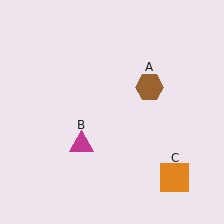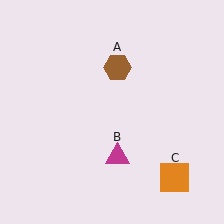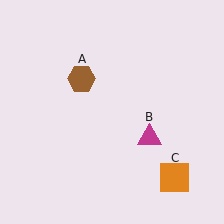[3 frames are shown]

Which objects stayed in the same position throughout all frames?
Orange square (object C) remained stationary.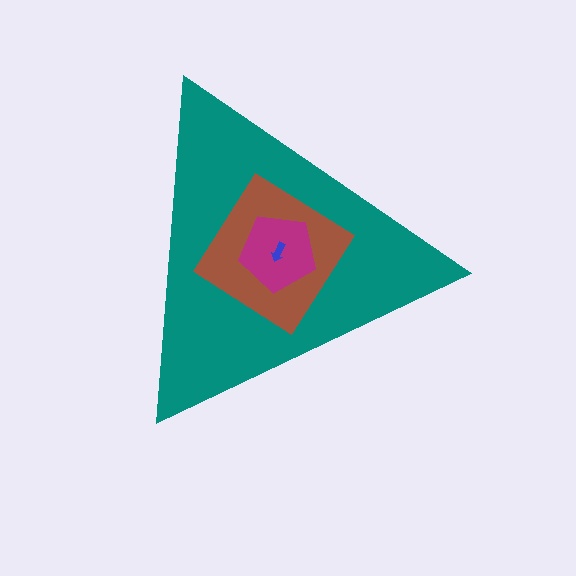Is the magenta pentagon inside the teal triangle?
Yes.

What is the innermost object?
The blue arrow.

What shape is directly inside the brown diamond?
The magenta pentagon.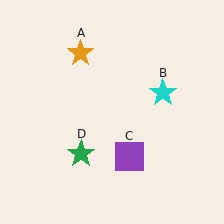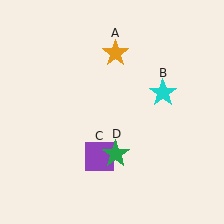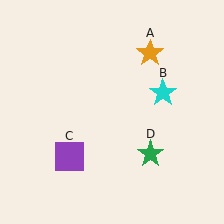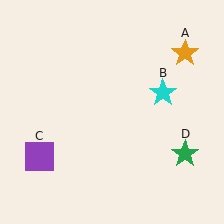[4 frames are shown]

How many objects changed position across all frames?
3 objects changed position: orange star (object A), purple square (object C), green star (object D).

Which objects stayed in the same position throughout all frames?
Cyan star (object B) remained stationary.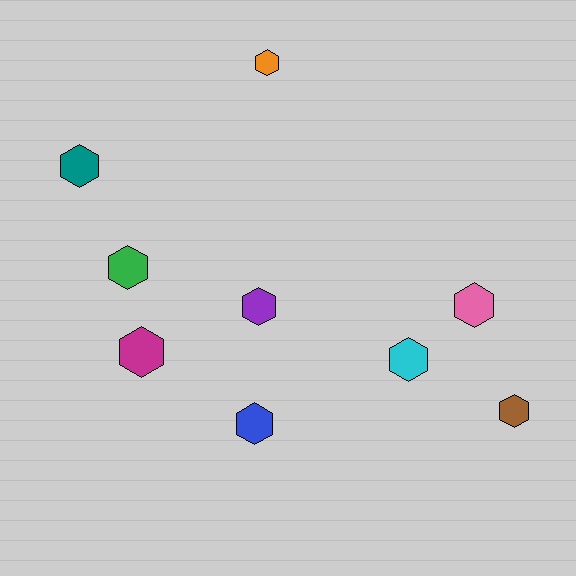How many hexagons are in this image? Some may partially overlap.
There are 9 hexagons.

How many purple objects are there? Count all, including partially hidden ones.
There is 1 purple object.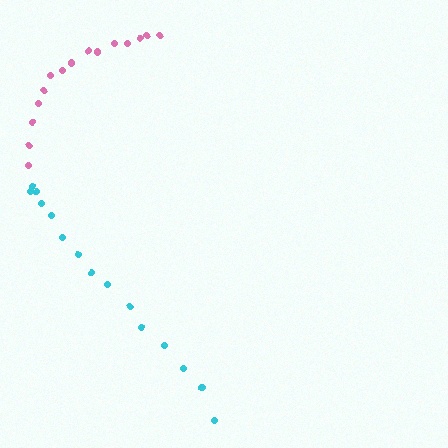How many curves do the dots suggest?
There are 2 distinct paths.